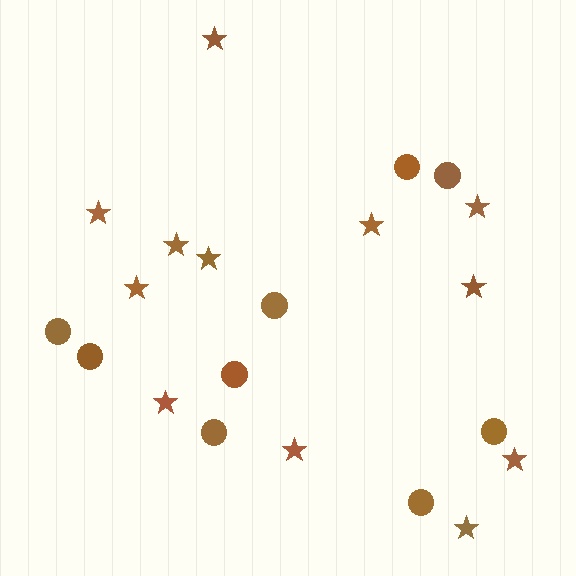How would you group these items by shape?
There are 2 groups: one group of stars (12) and one group of circles (9).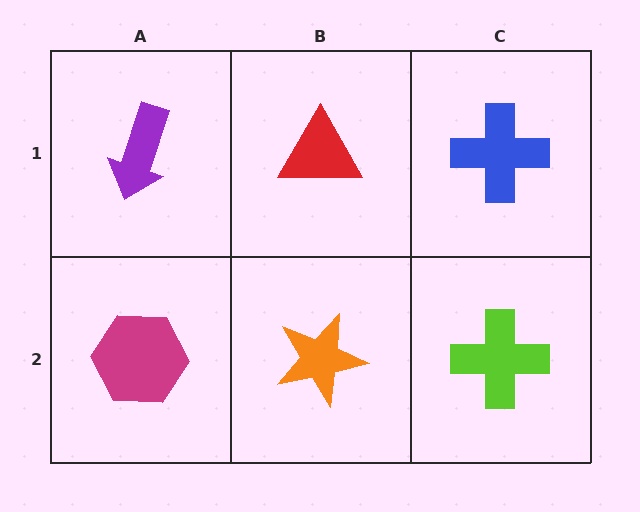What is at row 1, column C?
A blue cross.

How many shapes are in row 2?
3 shapes.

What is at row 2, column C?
A lime cross.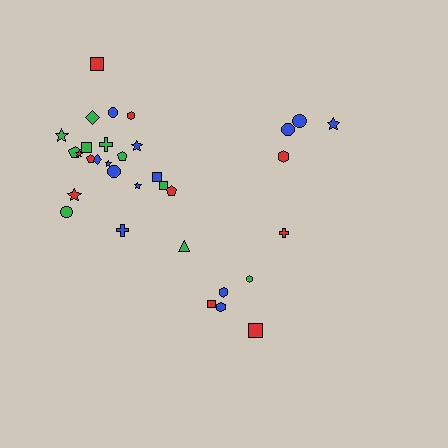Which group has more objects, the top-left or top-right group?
The top-left group.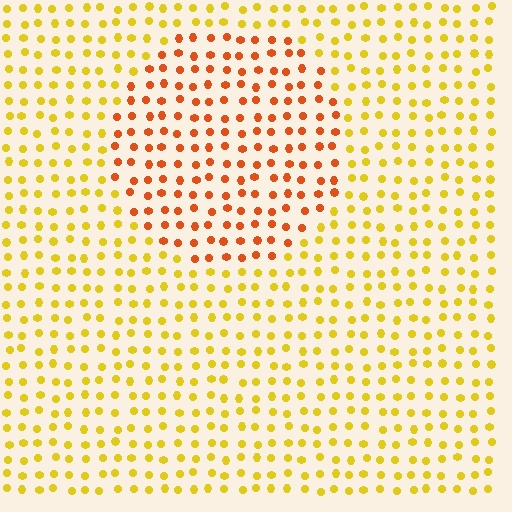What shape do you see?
I see a circle.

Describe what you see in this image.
The image is filled with small yellow elements in a uniform arrangement. A circle-shaped region is visible where the elements are tinted to a slightly different hue, forming a subtle color boundary.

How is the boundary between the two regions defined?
The boundary is defined purely by a slight shift in hue (about 38 degrees). Spacing, size, and orientation are identical on both sides.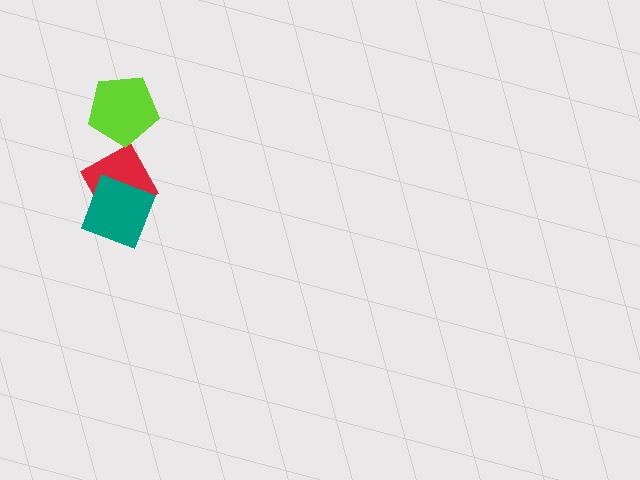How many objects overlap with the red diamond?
1 object overlaps with the red diamond.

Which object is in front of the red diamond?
The teal diamond is in front of the red diamond.